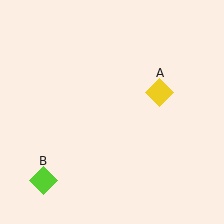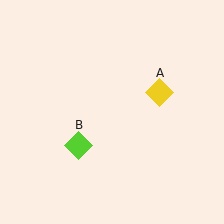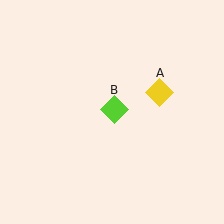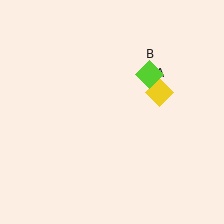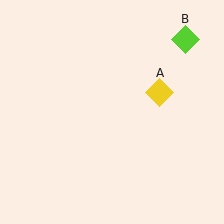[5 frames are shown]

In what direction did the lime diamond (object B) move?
The lime diamond (object B) moved up and to the right.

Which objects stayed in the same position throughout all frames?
Yellow diamond (object A) remained stationary.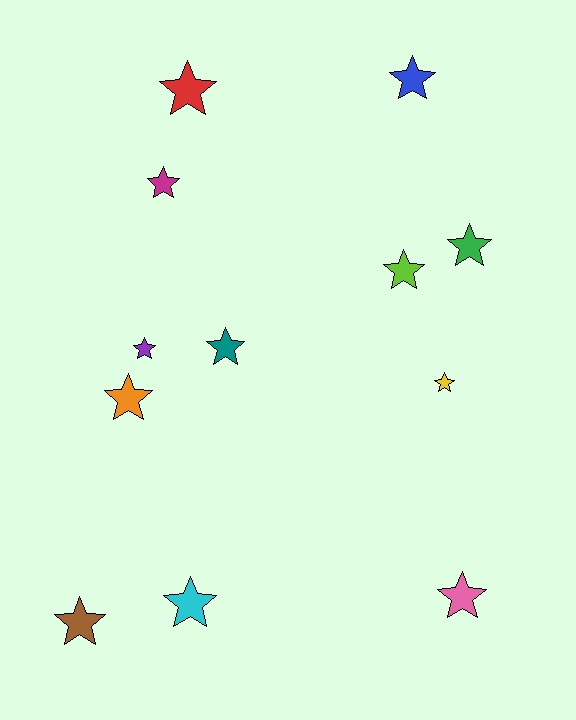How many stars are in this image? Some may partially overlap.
There are 12 stars.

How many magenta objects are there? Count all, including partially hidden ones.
There is 1 magenta object.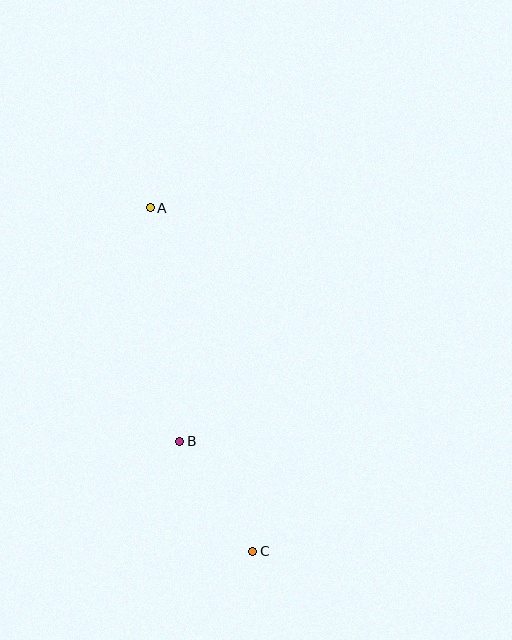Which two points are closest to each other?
Points B and C are closest to each other.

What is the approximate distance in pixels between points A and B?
The distance between A and B is approximately 236 pixels.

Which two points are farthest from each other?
Points A and C are farthest from each other.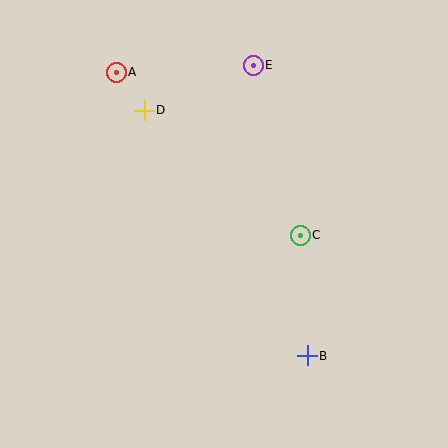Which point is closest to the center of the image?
Point C at (300, 235) is closest to the center.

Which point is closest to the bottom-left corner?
Point B is closest to the bottom-left corner.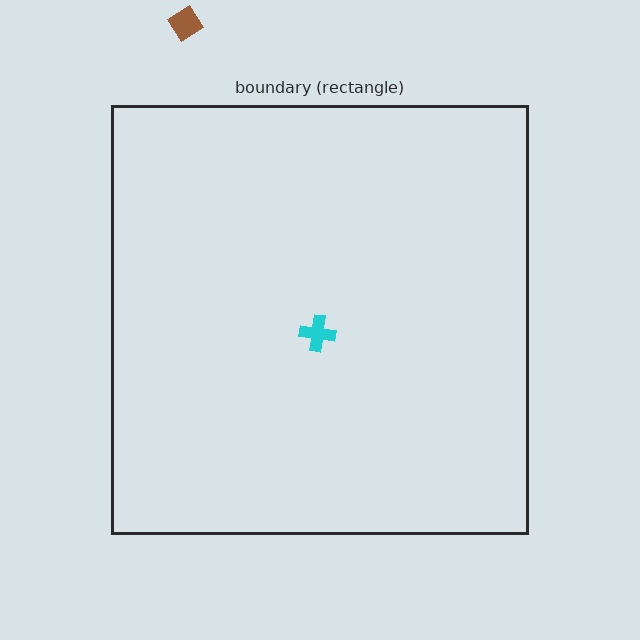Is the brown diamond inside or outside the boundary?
Outside.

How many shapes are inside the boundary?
1 inside, 1 outside.